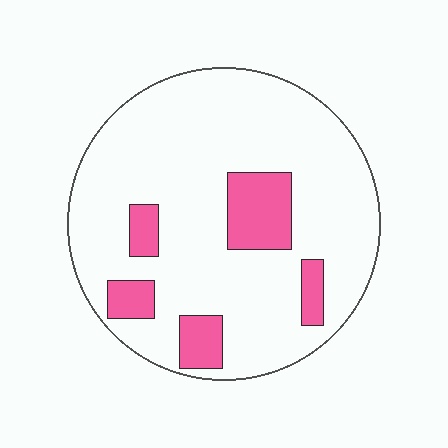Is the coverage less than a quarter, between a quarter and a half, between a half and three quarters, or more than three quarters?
Less than a quarter.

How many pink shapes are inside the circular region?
5.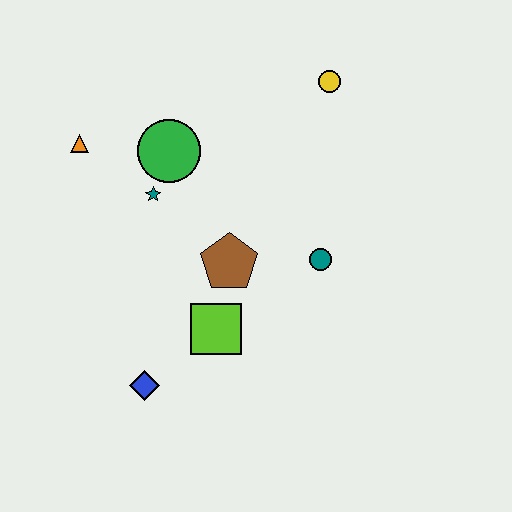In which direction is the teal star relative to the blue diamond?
The teal star is above the blue diamond.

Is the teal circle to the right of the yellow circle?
No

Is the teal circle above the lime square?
Yes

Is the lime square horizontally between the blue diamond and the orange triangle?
No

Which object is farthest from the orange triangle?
The teal circle is farthest from the orange triangle.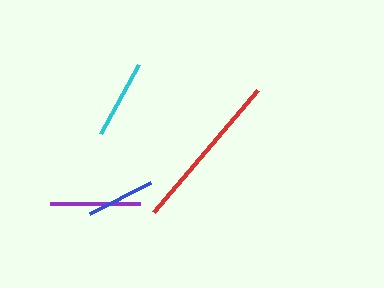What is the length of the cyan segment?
The cyan segment is approximately 79 pixels long.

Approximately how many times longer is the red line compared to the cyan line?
The red line is approximately 2.0 times the length of the cyan line.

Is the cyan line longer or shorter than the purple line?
The purple line is longer than the cyan line.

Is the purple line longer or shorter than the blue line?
The purple line is longer than the blue line.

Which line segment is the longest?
The red line is the longest at approximately 160 pixels.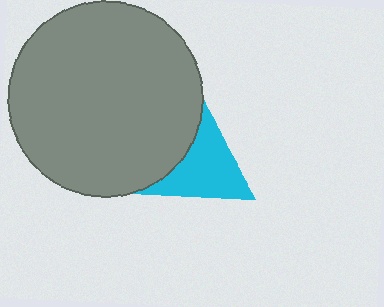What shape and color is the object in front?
The object in front is a gray circle.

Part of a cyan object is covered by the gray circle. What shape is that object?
It is a triangle.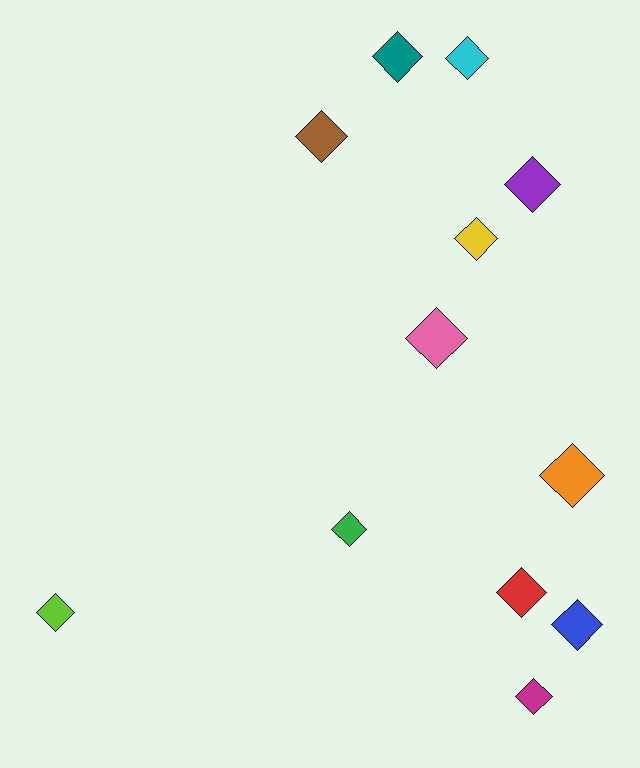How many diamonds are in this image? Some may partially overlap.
There are 12 diamonds.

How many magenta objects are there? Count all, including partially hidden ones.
There is 1 magenta object.